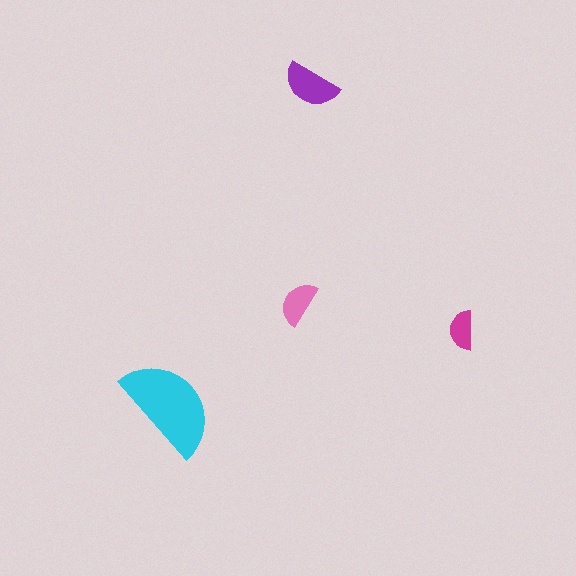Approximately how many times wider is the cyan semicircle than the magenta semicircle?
About 2.5 times wider.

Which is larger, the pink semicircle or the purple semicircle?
The purple one.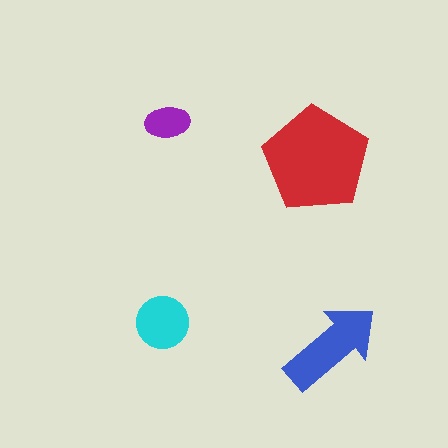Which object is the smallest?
The purple ellipse.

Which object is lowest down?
The blue arrow is bottommost.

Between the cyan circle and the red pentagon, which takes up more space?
The red pentagon.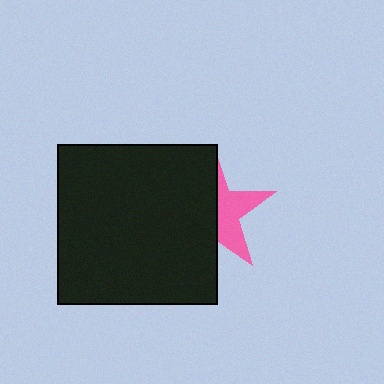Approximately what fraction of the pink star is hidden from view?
Roughly 58% of the pink star is hidden behind the black square.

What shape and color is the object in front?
The object in front is a black square.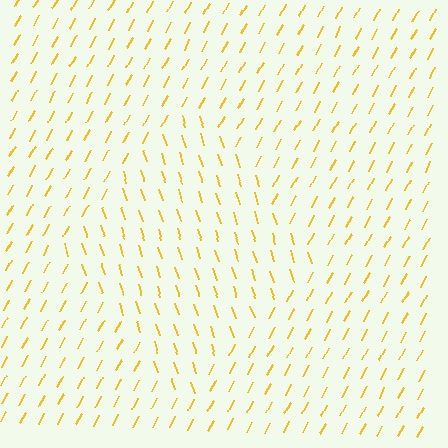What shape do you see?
I see a diamond.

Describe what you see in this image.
The image is filled with small yellow line segments. A diamond region in the image has lines oriented differently from the surrounding lines, creating a visible texture boundary.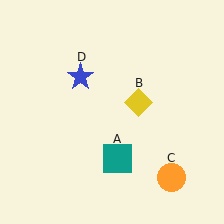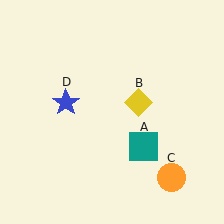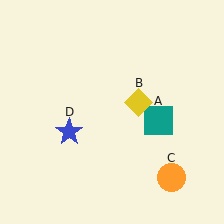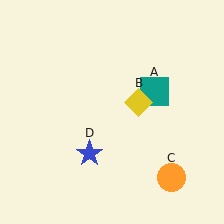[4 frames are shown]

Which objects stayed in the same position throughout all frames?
Yellow diamond (object B) and orange circle (object C) remained stationary.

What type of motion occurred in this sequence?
The teal square (object A), blue star (object D) rotated counterclockwise around the center of the scene.